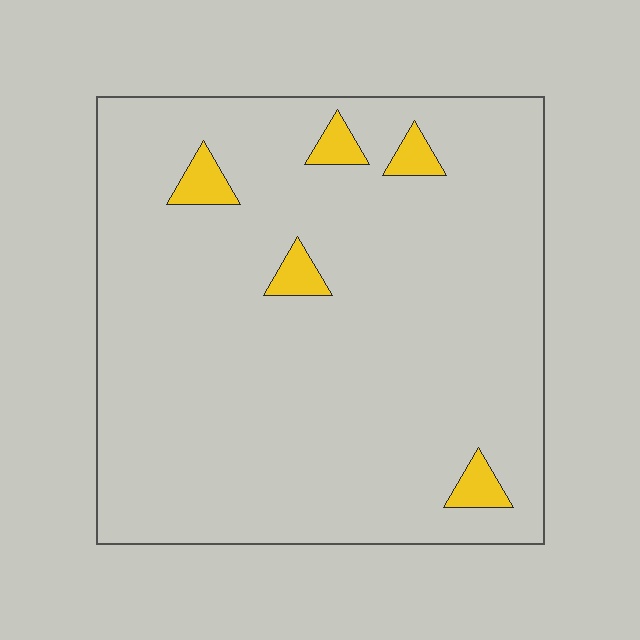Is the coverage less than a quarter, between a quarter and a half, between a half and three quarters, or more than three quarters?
Less than a quarter.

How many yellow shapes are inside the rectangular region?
5.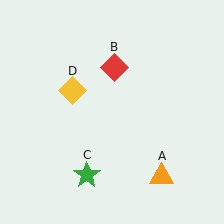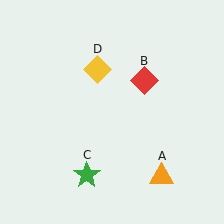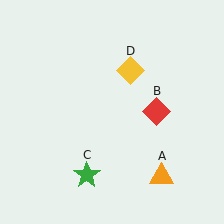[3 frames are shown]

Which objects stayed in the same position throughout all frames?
Orange triangle (object A) and green star (object C) remained stationary.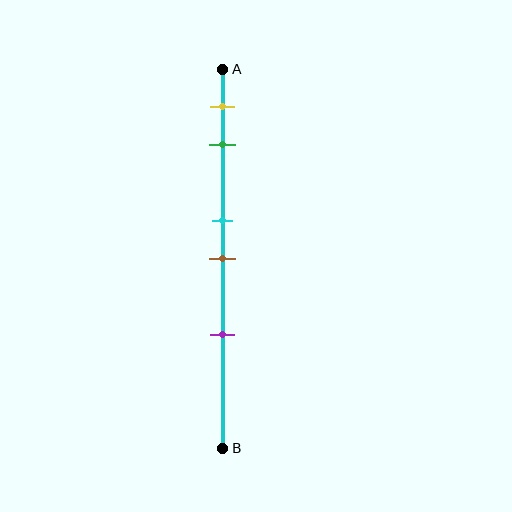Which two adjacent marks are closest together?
The cyan and brown marks are the closest adjacent pair.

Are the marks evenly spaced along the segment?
No, the marks are not evenly spaced.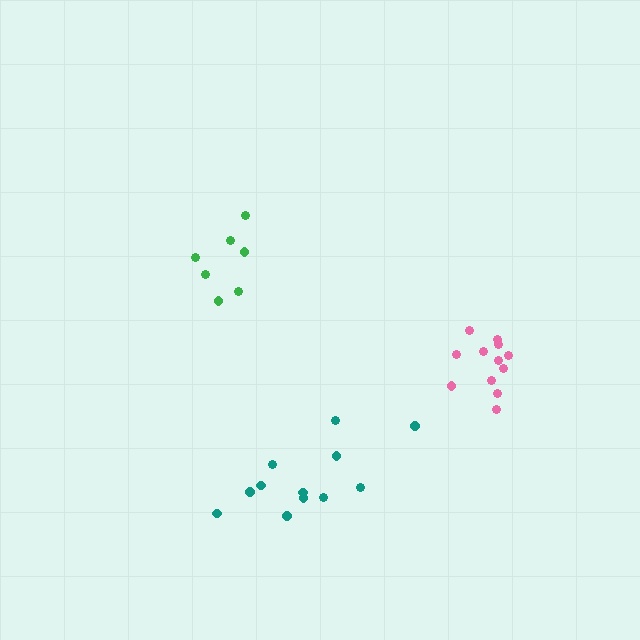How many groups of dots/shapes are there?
There are 3 groups.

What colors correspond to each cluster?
The clusters are colored: green, teal, pink.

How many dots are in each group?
Group 1: 7 dots, Group 2: 12 dots, Group 3: 12 dots (31 total).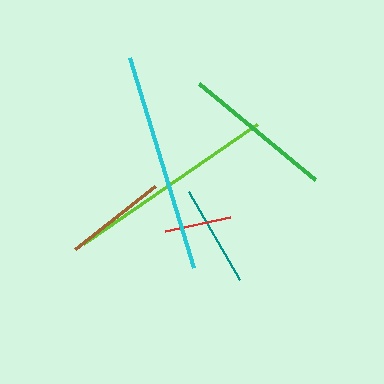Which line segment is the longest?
The cyan line is the longest at approximately 219 pixels.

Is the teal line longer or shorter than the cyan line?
The cyan line is longer than the teal line.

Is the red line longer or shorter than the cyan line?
The cyan line is longer than the red line.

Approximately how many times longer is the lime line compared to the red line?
The lime line is approximately 3.2 times the length of the red line.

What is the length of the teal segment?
The teal segment is approximately 101 pixels long.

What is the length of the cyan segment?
The cyan segment is approximately 219 pixels long.